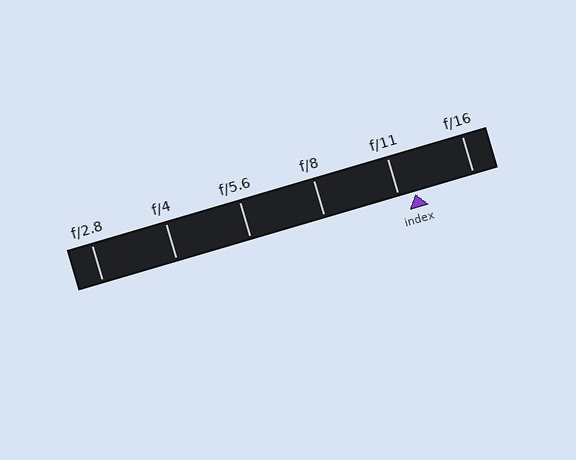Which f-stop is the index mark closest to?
The index mark is closest to f/11.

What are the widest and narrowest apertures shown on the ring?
The widest aperture shown is f/2.8 and the narrowest is f/16.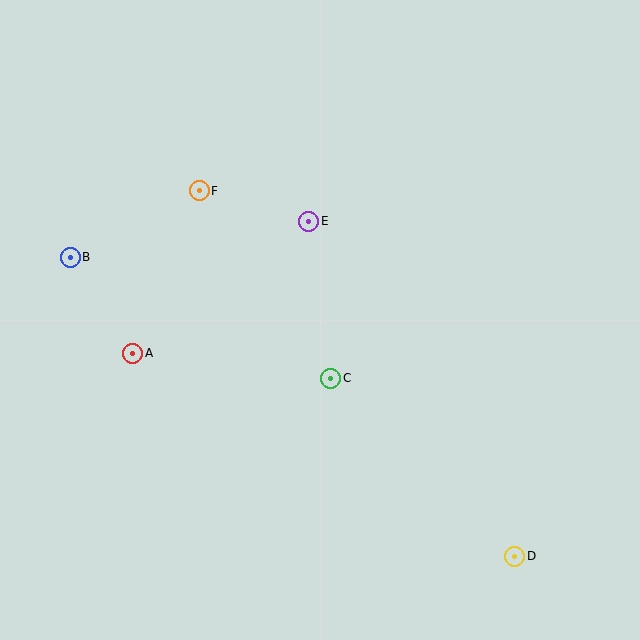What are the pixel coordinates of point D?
Point D is at (515, 556).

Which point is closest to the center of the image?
Point C at (331, 378) is closest to the center.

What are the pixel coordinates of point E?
Point E is at (308, 221).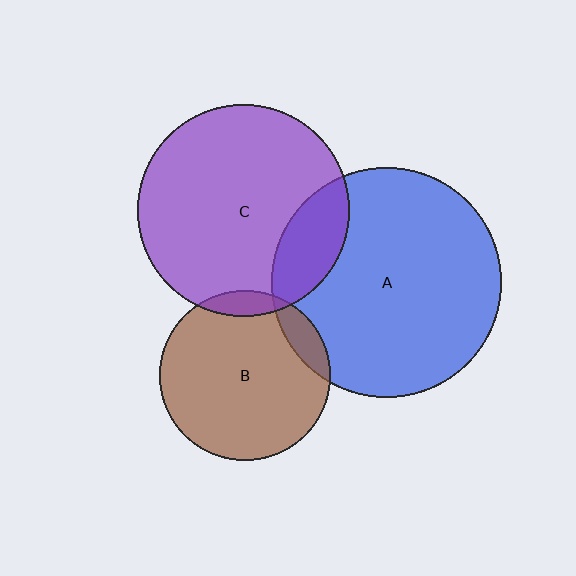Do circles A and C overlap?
Yes.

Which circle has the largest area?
Circle A (blue).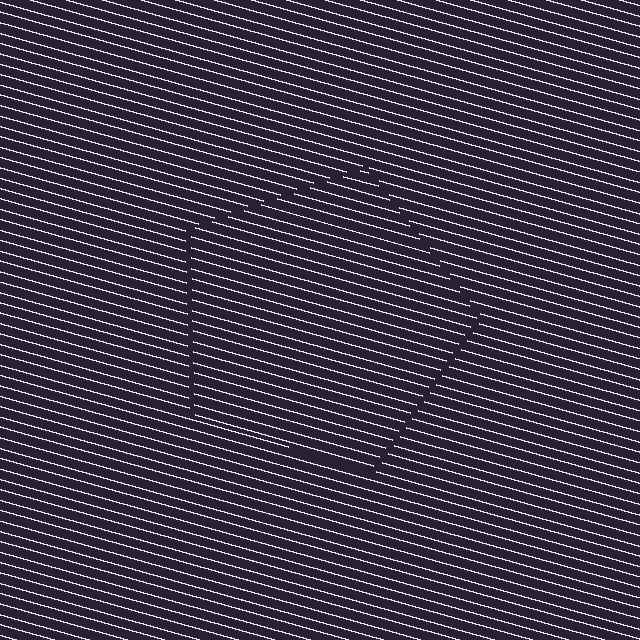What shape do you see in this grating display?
An illusory pentagon. The interior of the shape contains the same grating, shifted by half a period — the contour is defined by the phase discontinuity where line-ends from the inner and outer gratings abut.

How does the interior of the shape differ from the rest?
The interior of the shape contains the same grating, shifted by half a period — the contour is defined by the phase discontinuity where line-ends from the inner and outer gratings abut.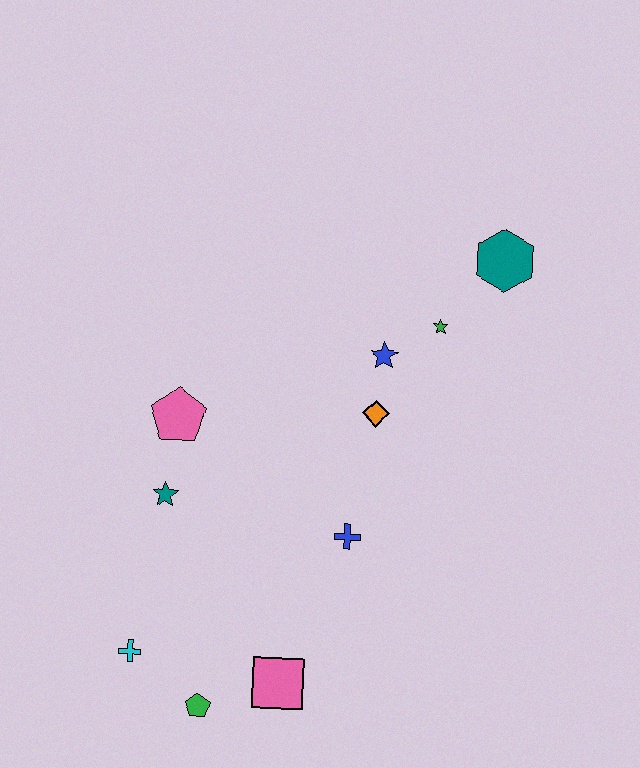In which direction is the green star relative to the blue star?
The green star is to the right of the blue star.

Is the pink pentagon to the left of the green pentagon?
Yes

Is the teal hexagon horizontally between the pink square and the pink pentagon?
No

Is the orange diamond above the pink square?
Yes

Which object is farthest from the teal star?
The teal hexagon is farthest from the teal star.